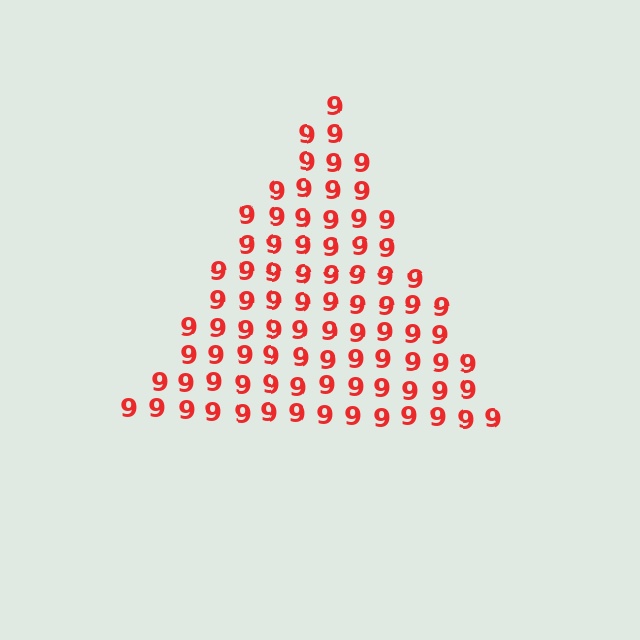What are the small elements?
The small elements are digit 9's.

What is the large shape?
The large shape is a triangle.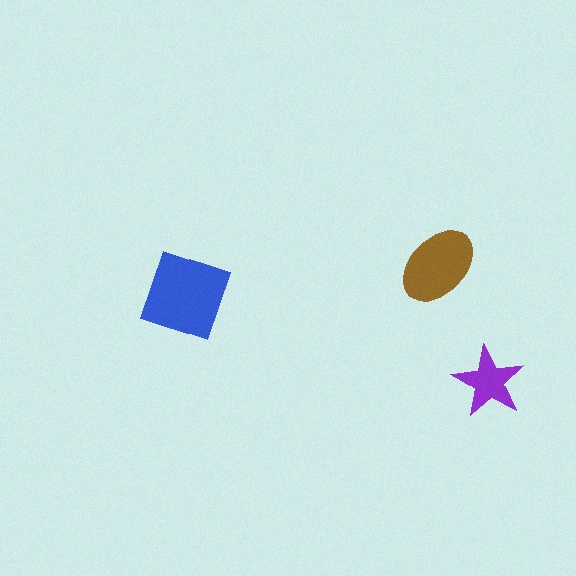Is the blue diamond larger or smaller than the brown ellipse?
Larger.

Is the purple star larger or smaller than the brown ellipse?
Smaller.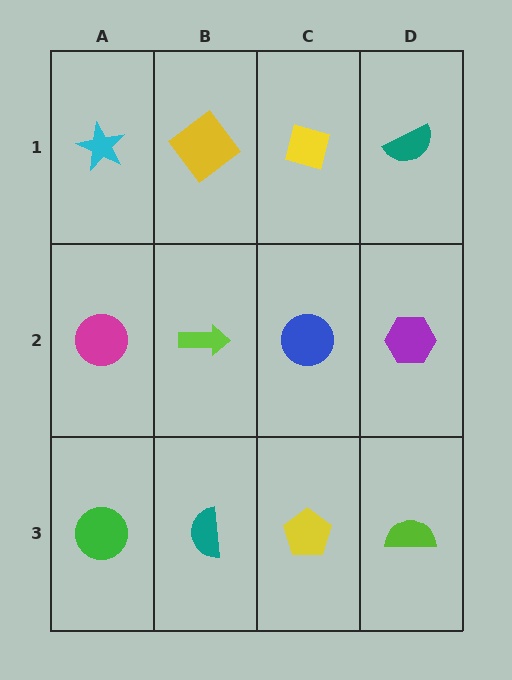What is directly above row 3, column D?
A purple hexagon.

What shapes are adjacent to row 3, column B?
A lime arrow (row 2, column B), a green circle (row 3, column A), a yellow pentagon (row 3, column C).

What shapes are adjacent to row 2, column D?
A teal semicircle (row 1, column D), a lime semicircle (row 3, column D), a blue circle (row 2, column C).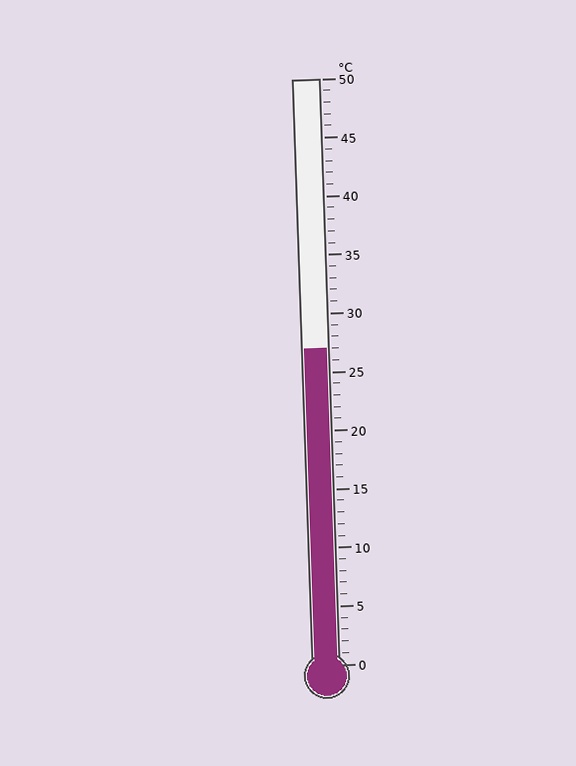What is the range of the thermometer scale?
The thermometer scale ranges from 0°C to 50°C.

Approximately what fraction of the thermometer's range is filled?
The thermometer is filled to approximately 55% of its range.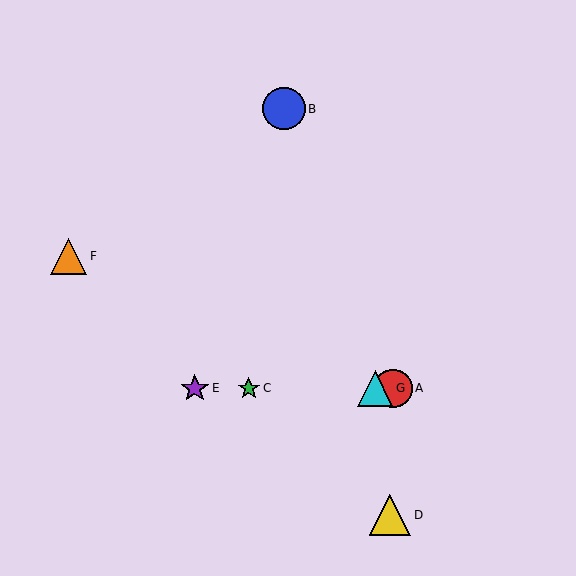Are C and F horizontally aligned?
No, C is at y≈388 and F is at y≈256.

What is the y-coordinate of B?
Object B is at y≈109.